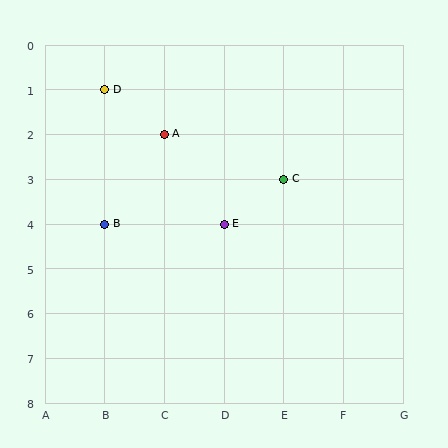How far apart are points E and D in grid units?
Points E and D are 2 columns and 3 rows apart (about 3.6 grid units diagonally).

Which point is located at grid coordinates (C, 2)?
Point A is at (C, 2).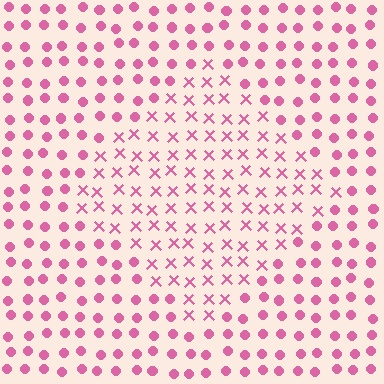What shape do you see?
I see a diamond.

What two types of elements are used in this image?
The image uses X marks inside the diamond region and circles outside it.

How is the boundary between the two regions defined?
The boundary is defined by a change in element shape: X marks inside vs. circles outside. All elements share the same color and spacing.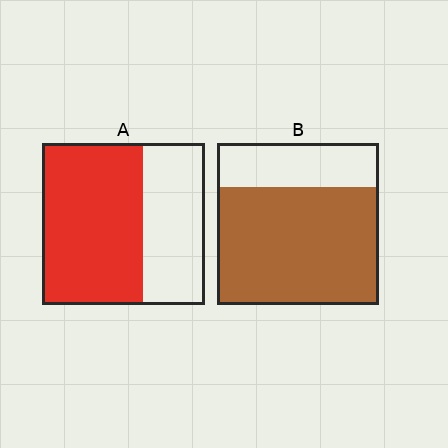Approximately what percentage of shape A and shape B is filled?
A is approximately 60% and B is approximately 75%.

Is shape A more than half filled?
Yes.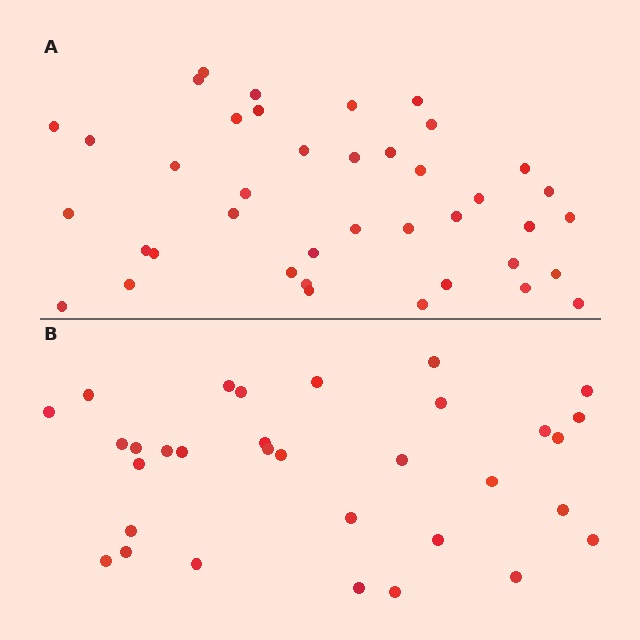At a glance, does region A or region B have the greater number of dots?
Region A (the top region) has more dots.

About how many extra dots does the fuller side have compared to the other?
Region A has roughly 8 or so more dots than region B.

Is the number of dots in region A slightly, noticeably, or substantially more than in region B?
Region A has noticeably more, but not dramatically so. The ratio is roughly 1.2 to 1.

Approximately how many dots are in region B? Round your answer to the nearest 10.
About 30 dots. (The exact count is 32, which rounds to 30.)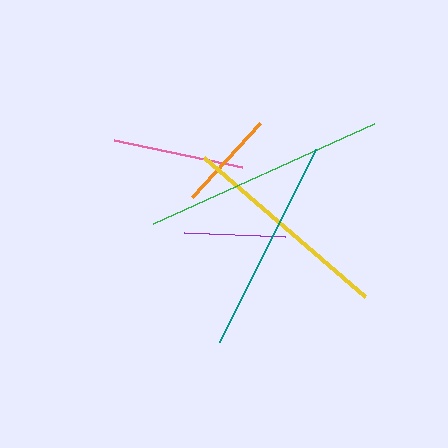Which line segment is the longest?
The green line is the longest at approximately 243 pixels.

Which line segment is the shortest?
The purple line is the shortest at approximately 100 pixels.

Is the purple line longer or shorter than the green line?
The green line is longer than the purple line.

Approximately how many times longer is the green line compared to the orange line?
The green line is approximately 2.4 times the length of the orange line.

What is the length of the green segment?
The green segment is approximately 243 pixels long.